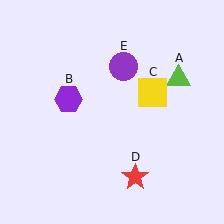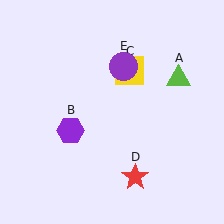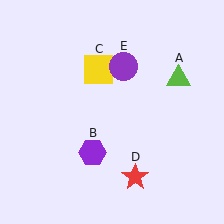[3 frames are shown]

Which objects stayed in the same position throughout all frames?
Lime triangle (object A) and red star (object D) and purple circle (object E) remained stationary.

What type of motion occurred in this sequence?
The purple hexagon (object B), yellow square (object C) rotated counterclockwise around the center of the scene.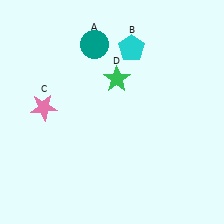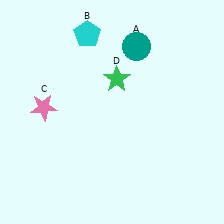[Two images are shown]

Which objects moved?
The objects that moved are: the teal circle (A), the cyan pentagon (B).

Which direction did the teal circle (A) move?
The teal circle (A) moved right.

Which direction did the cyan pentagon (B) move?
The cyan pentagon (B) moved left.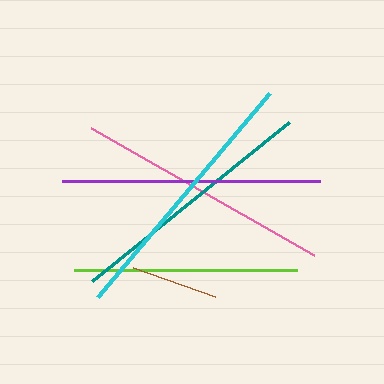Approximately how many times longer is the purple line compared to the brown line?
The purple line is approximately 3.0 times the length of the brown line.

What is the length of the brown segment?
The brown segment is approximately 86 pixels long.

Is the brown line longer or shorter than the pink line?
The pink line is longer than the brown line.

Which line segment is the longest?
The cyan line is the longest at approximately 267 pixels.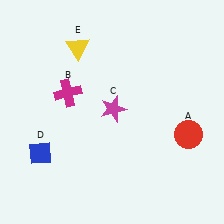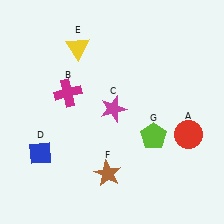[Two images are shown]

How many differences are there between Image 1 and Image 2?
There are 2 differences between the two images.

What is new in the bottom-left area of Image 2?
A brown star (F) was added in the bottom-left area of Image 2.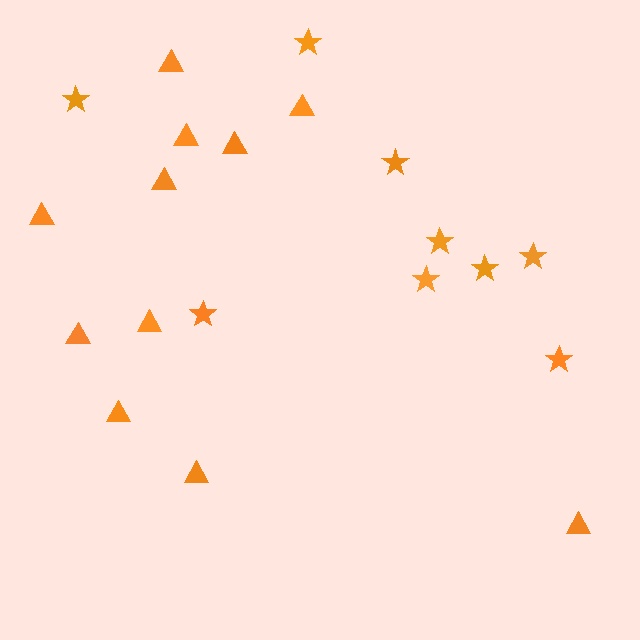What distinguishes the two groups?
There are 2 groups: one group of triangles (11) and one group of stars (9).